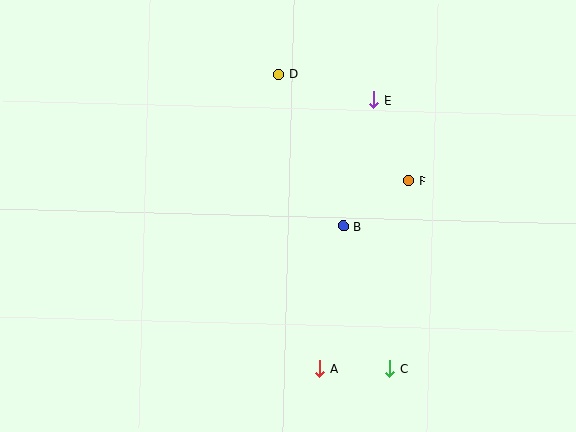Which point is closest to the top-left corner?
Point D is closest to the top-left corner.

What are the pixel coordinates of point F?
Point F is at (409, 181).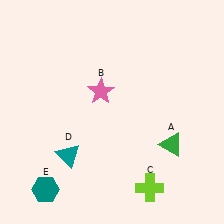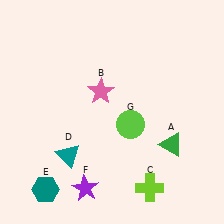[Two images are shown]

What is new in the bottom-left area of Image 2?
A purple star (F) was added in the bottom-left area of Image 2.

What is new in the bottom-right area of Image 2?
A lime circle (G) was added in the bottom-right area of Image 2.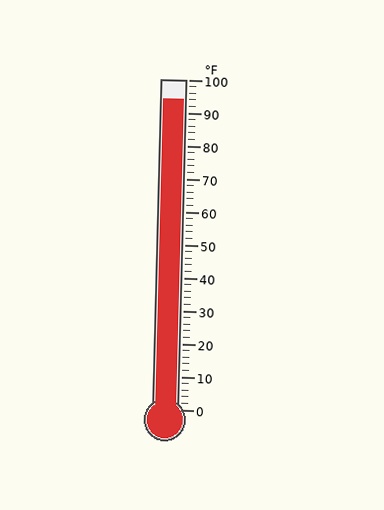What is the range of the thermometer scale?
The thermometer scale ranges from 0°F to 100°F.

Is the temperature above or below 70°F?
The temperature is above 70°F.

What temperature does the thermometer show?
The thermometer shows approximately 94°F.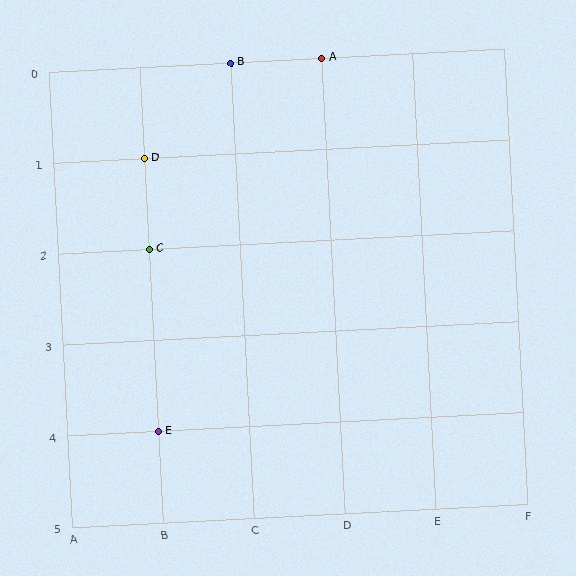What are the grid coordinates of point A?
Point A is at grid coordinates (D, 0).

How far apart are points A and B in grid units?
Points A and B are 1 column apart.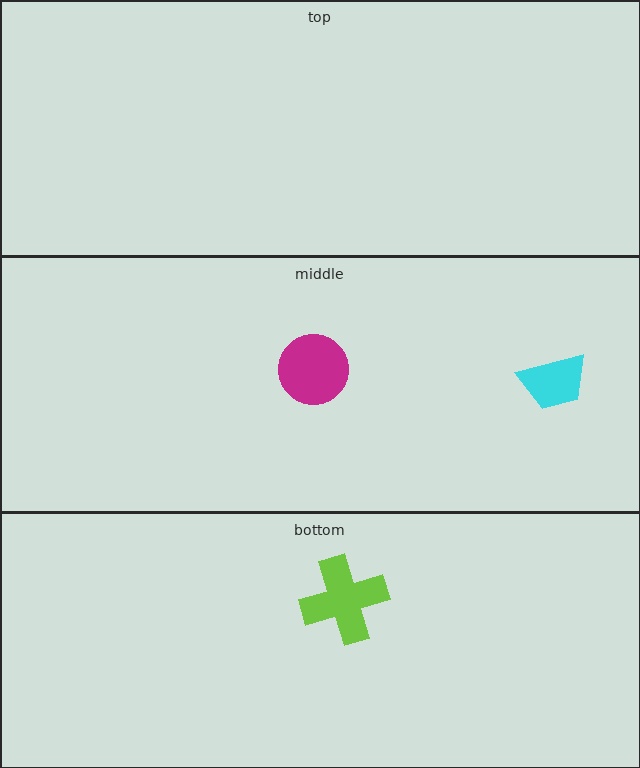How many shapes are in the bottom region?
1.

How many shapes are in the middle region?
2.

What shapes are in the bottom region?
The lime cross.